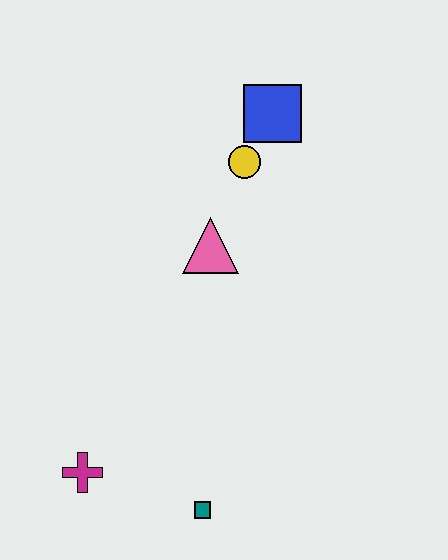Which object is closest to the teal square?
The magenta cross is closest to the teal square.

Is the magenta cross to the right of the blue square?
No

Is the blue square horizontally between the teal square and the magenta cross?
No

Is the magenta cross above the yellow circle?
No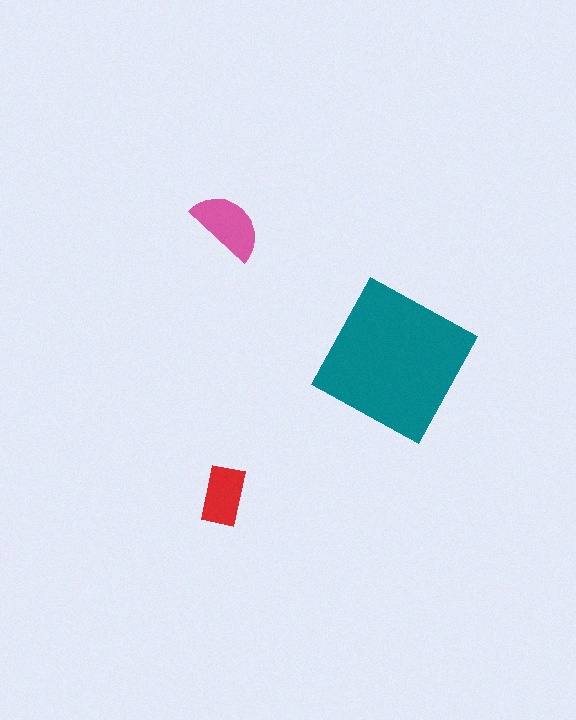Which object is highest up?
The pink semicircle is topmost.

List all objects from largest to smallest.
The teal square, the pink semicircle, the red rectangle.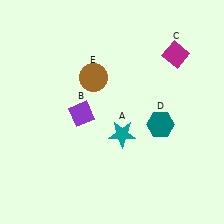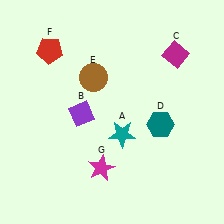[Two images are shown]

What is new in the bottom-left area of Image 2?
A magenta star (G) was added in the bottom-left area of Image 2.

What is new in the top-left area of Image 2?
A red pentagon (F) was added in the top-left area of Image 2.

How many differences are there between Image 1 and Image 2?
There are 2 differences between the two images.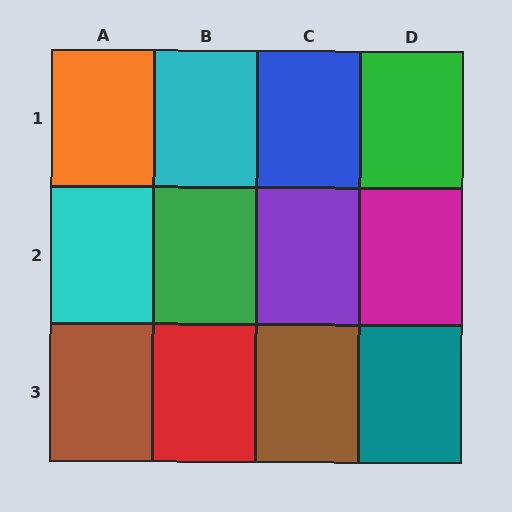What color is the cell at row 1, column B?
Cyan.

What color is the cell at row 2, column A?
Cyan.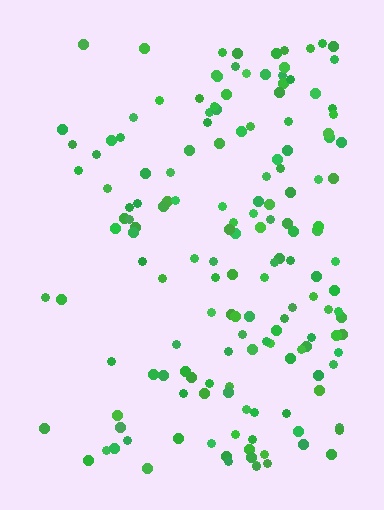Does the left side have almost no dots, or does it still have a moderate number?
Still a moderate number, just noticeably fewer than the right.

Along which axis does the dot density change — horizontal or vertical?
Horizontal.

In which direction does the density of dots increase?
From left to right, with the right side densest.